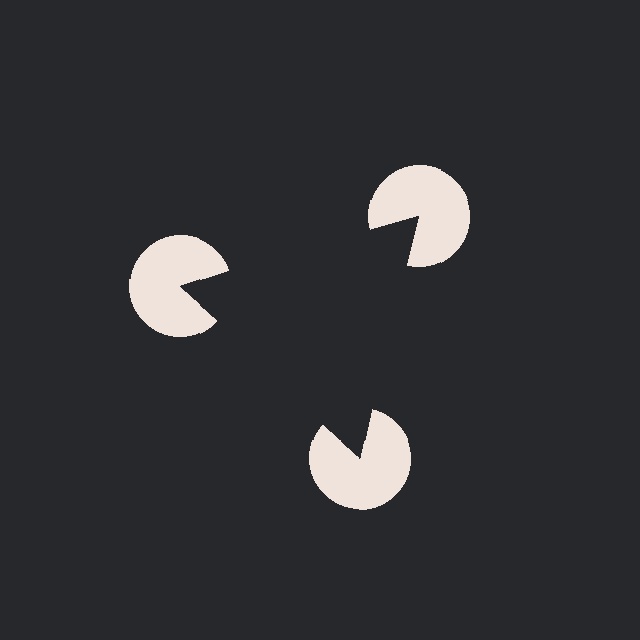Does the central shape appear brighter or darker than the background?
It typically appears slightly darker than the background, even though no actual brightness change is drawn.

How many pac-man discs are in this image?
There are 3 — one at each vertex of the illusory triangle.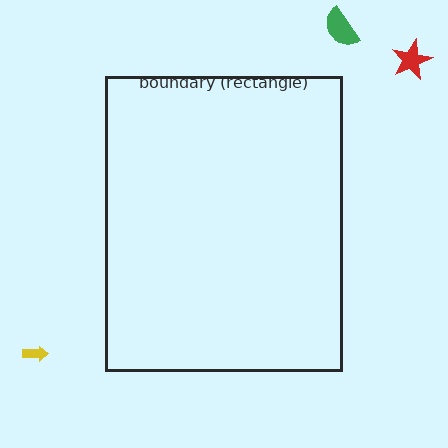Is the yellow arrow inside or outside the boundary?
Outside.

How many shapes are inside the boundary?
0 inside, 3 outside.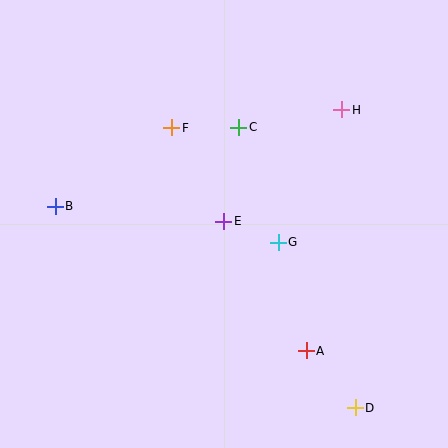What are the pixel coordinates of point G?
Point G is at (278, 242).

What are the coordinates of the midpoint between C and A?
The midpoint between C and A is at (273, 239).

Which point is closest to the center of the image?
Point E at (224, 221) is closest to the center.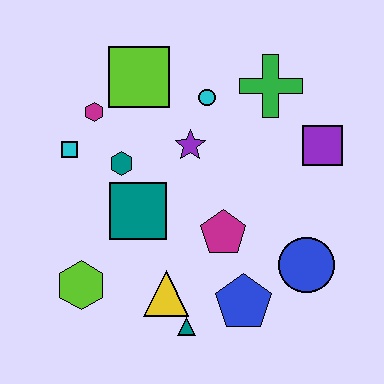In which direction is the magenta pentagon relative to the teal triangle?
The magenta pentagon is above the teal triangle.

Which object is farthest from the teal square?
The purple square is farthest from the teal square.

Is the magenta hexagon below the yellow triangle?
No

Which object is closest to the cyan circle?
The purple star is closest to the cyan circle.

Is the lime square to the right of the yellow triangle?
No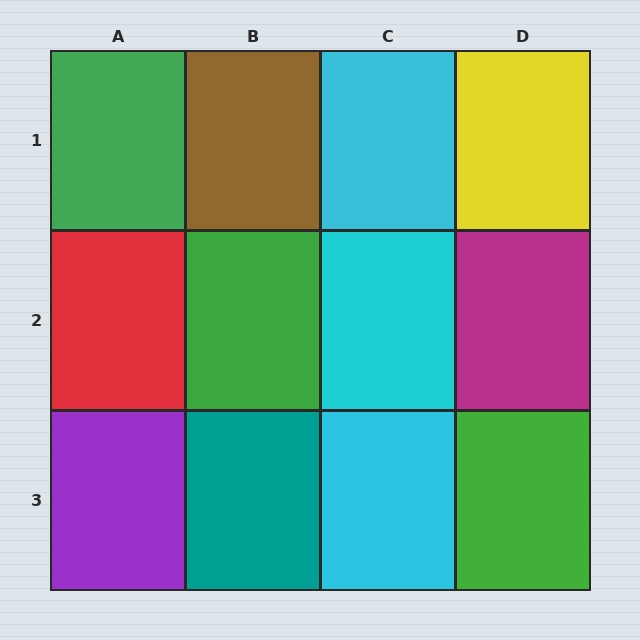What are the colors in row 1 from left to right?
Green, brown, cyan, yellow.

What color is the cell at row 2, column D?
Magenta.